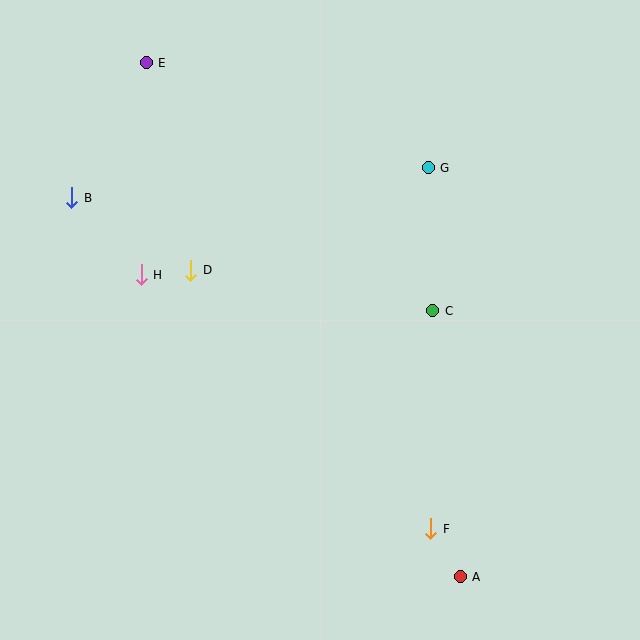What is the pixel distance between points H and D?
The distance between H and D is 50 pixels.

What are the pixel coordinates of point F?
Point F is at (431, 529).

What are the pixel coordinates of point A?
Point A is at (460, 577).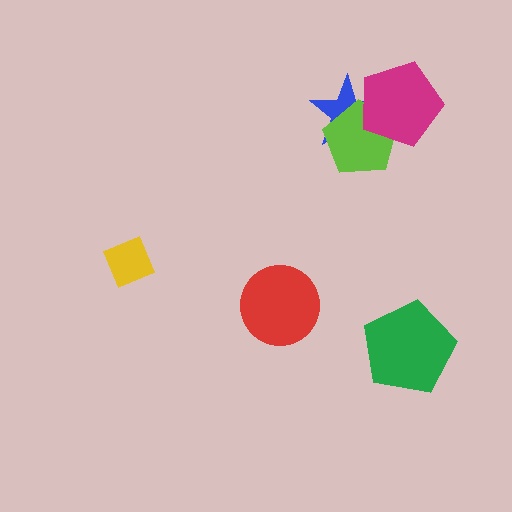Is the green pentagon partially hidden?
No, no other shape covers it.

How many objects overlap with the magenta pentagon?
2 objects overlap with the magenta pentagon.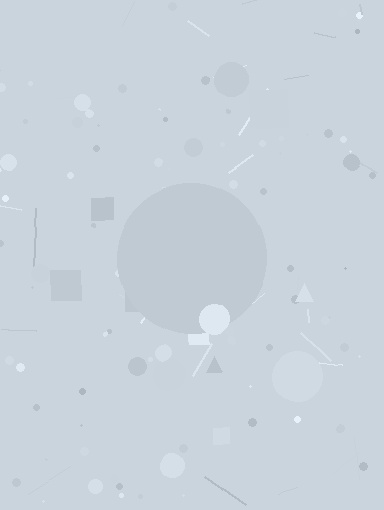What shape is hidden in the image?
A circle is hidden in the image.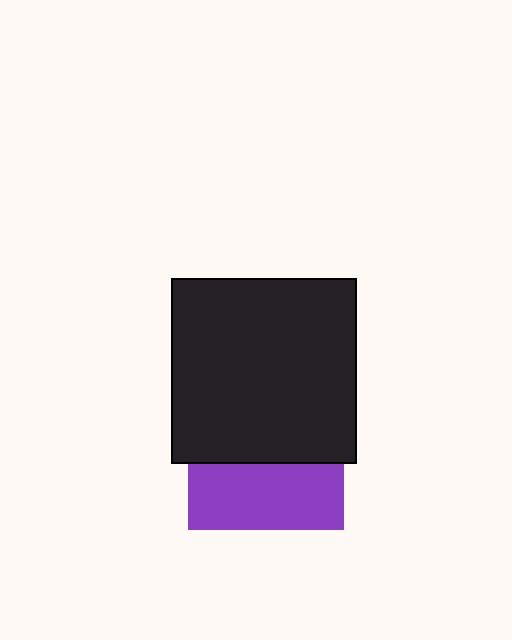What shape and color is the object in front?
The object in front is a black square.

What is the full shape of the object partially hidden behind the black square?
The partially hidden object is a purple square.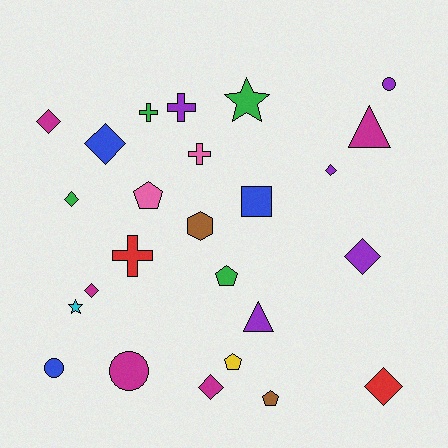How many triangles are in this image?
There are 2 triangles.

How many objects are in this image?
There are 25 objects.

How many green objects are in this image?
There are 4 green objects.